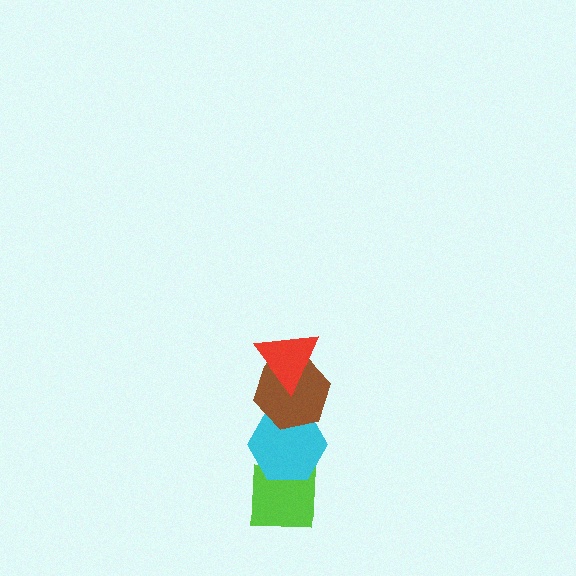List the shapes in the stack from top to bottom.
From top to bottom: the red triangle, the brown hexagon, the cyan hexagon, the lime square.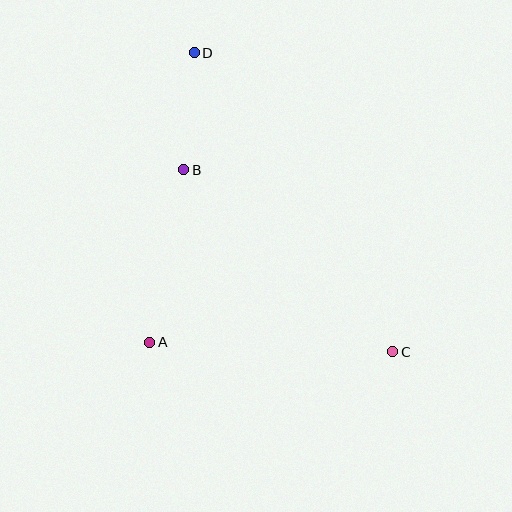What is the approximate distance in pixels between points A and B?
The distance between A and B is approximately 175 pixels.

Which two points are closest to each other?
Points B and D are closest to each other.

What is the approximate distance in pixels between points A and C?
The distance between A and C is approximately 243 pixels.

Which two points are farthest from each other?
Points C and D are farthest from each other.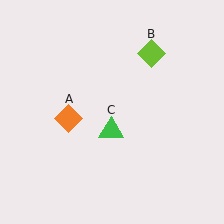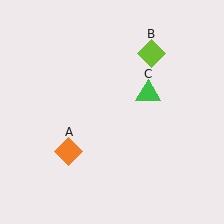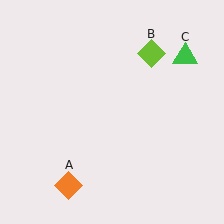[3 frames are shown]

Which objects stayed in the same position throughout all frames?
Lime diamond (object B) remained stationary.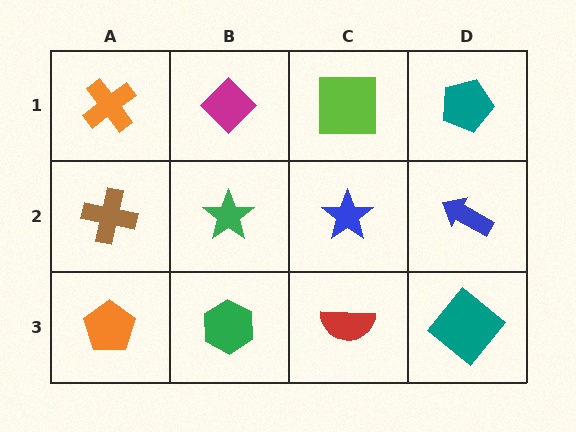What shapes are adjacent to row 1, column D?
A blue arrow (row 2, column D), a lime square (row 1, column C).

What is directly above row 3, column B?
A green star.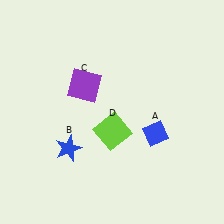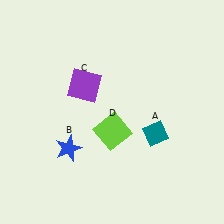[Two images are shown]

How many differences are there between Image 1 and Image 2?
There is 1 difference between the two images.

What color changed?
The diamond (A) changed from blue in Image 1 to teal in Image 2.